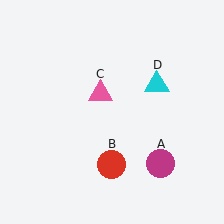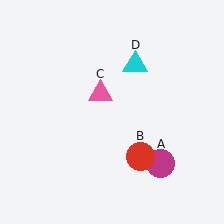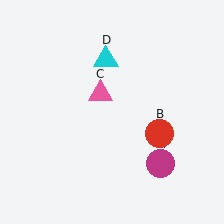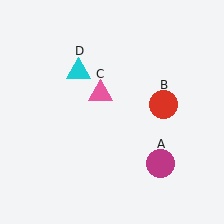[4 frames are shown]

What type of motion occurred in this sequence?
The red circle (object B), cyan triangle (object D) rotated counterclockwise around the center of the scene.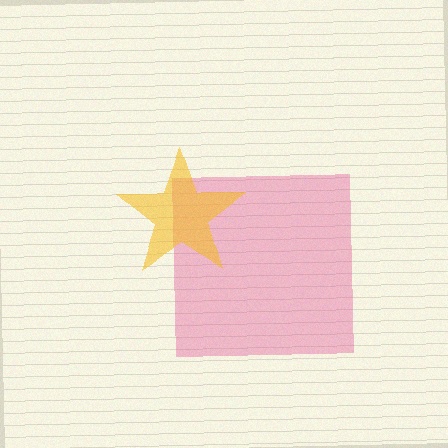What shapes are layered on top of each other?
The layered shapes are: a pink square, a yellow star.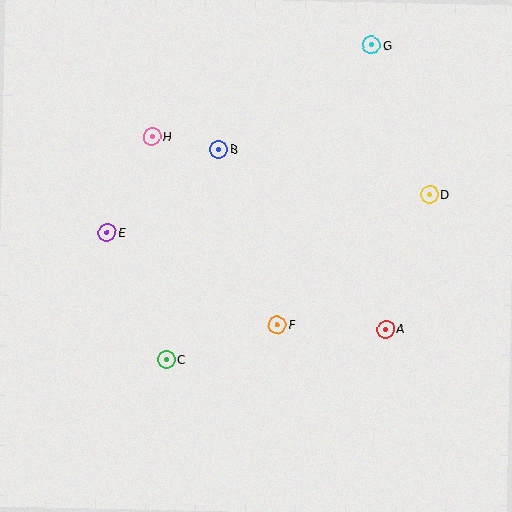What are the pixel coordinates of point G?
Point G is at (372, 45).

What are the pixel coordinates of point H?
Point H is at (152, 137).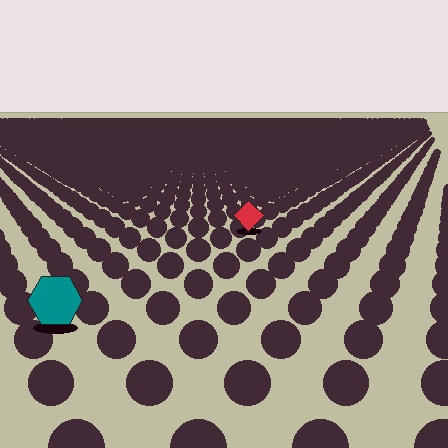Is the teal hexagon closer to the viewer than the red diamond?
Yes. The teal hexagon is closer — you can tell from the texture gradient: the ground texture is coarser near it.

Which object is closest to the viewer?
The teal hexagon is closest. The texture marks near it are larger and more spread out.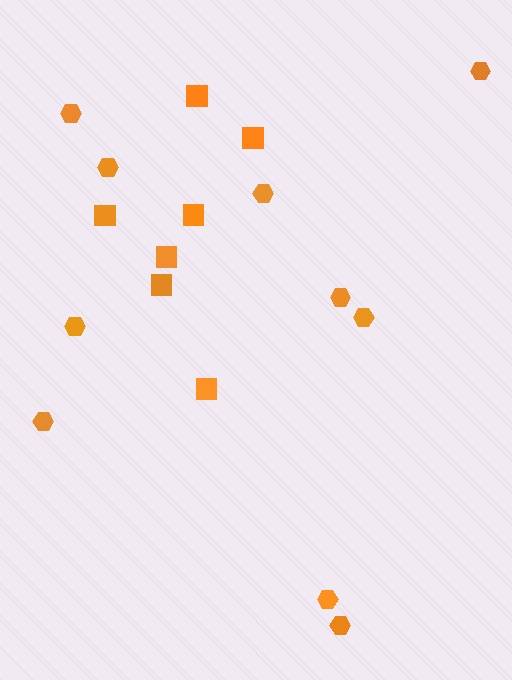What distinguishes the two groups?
There are 2 groups: one group of hexagons (10) and one group of squares (7).